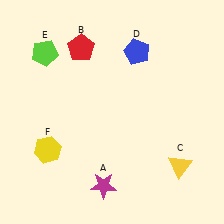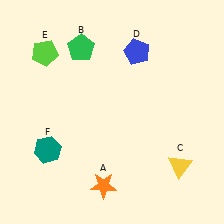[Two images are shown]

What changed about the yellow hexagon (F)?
In Image 1, F is yellow. In Image 2, it changed to teal.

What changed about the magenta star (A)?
In Image 1, A is magenta. In Image 2, it changed to orange.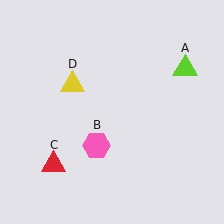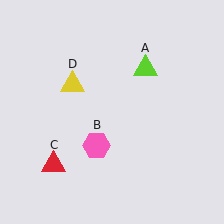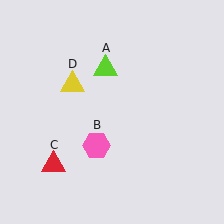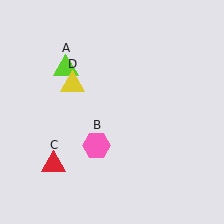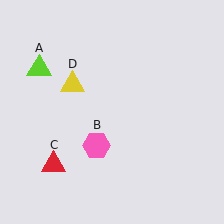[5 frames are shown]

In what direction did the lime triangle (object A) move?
The lime triangle (object A) moved left.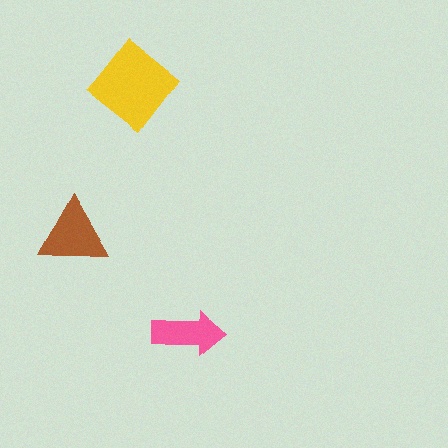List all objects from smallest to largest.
The pink arrow, the brown triangle, the yellow diamond.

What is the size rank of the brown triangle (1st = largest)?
2nd.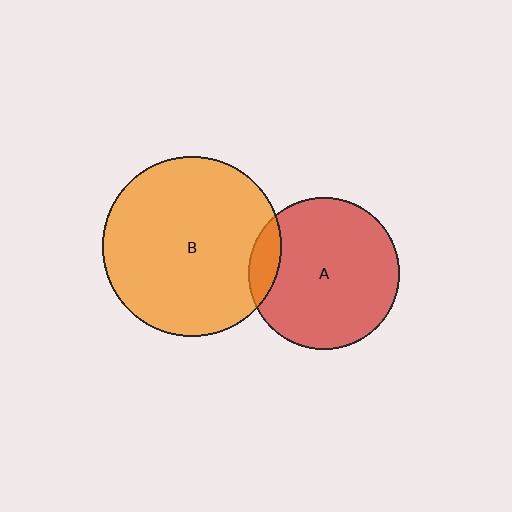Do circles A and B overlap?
Yes.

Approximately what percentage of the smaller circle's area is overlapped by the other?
Approximately 10%.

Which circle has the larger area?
Circle B (orange).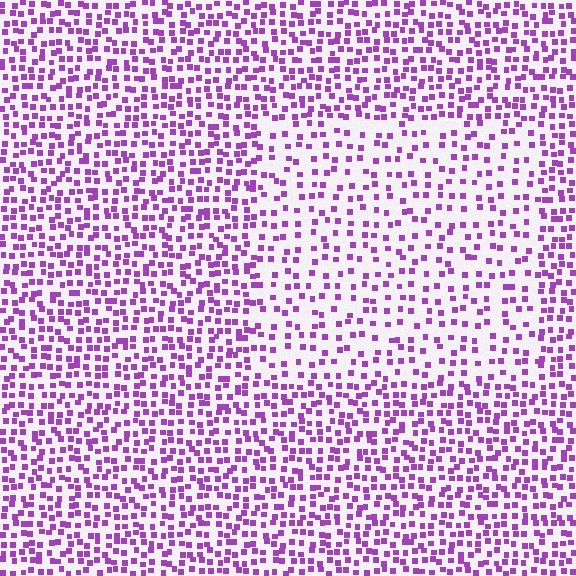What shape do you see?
I see a rectangle.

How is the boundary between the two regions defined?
The boundary is defined by a change in element density (approximately 1.9x ratio). All elements are the same color, size, and shape.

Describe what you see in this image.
The image contains small purple elements arranged at two different densities. A rectangle-shaped region is visible where the elements are less densely packed than the surrounding area.